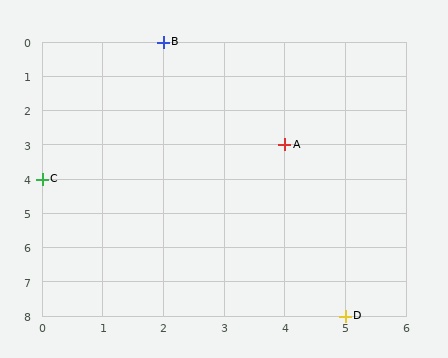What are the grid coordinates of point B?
Point B is at grid coordinates (2, 0).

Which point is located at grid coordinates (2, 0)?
Point B is at (2, 0).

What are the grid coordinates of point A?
Point A is at grid coordinates (4, 3).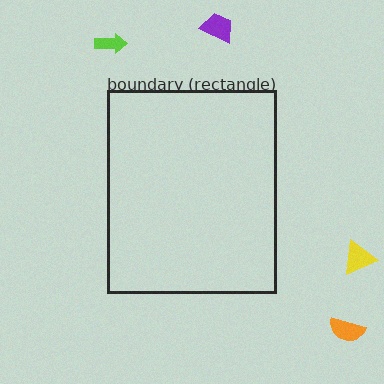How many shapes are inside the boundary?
0 inside, 4 outside.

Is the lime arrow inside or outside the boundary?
Outside.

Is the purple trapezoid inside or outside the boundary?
Outside.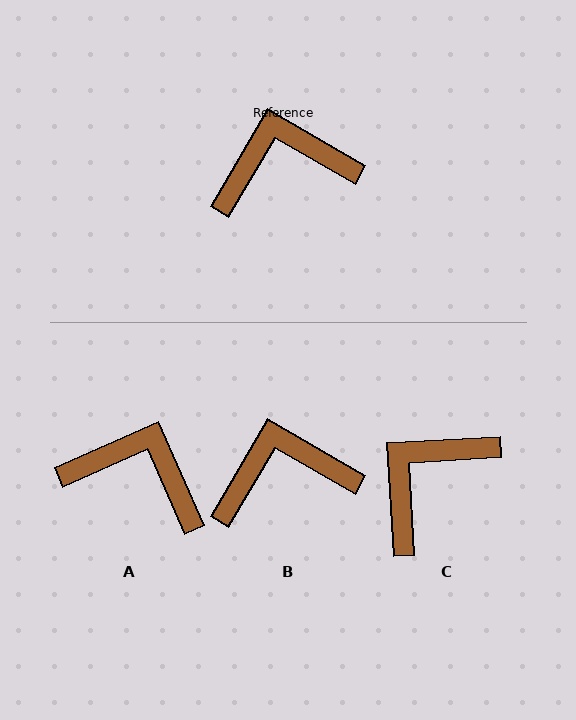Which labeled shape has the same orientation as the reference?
B.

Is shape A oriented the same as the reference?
No, it is off by about 36 degrees.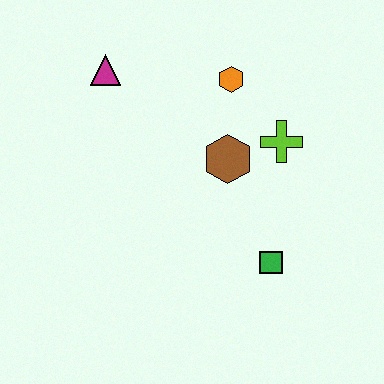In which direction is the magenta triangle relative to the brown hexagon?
The magenta triangle is to the left of the brown hexagon.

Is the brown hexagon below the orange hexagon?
Yes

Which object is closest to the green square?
The brown hexagon is closest to the green square.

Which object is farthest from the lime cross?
The magenta triangle is farthest from the lime cross.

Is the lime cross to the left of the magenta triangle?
No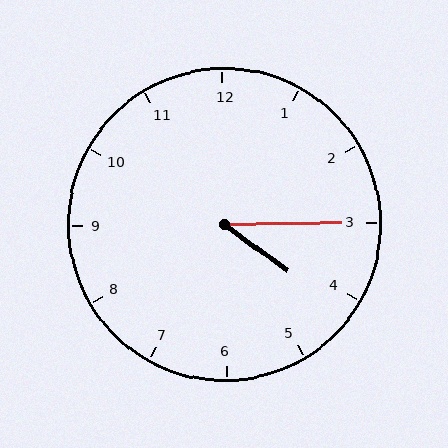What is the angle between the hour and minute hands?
Approximately 38 degrees.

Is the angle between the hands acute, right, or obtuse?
It is acute.